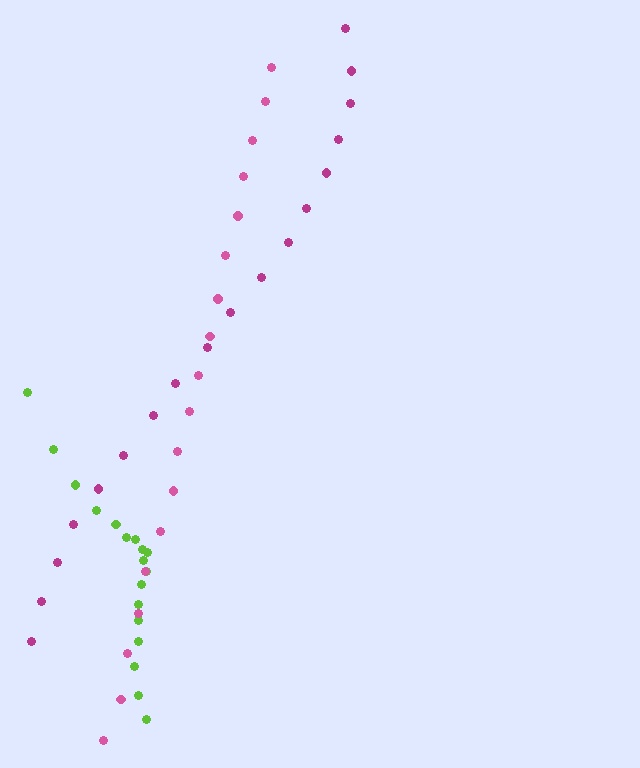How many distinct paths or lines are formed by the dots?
There are 3 distinct paths.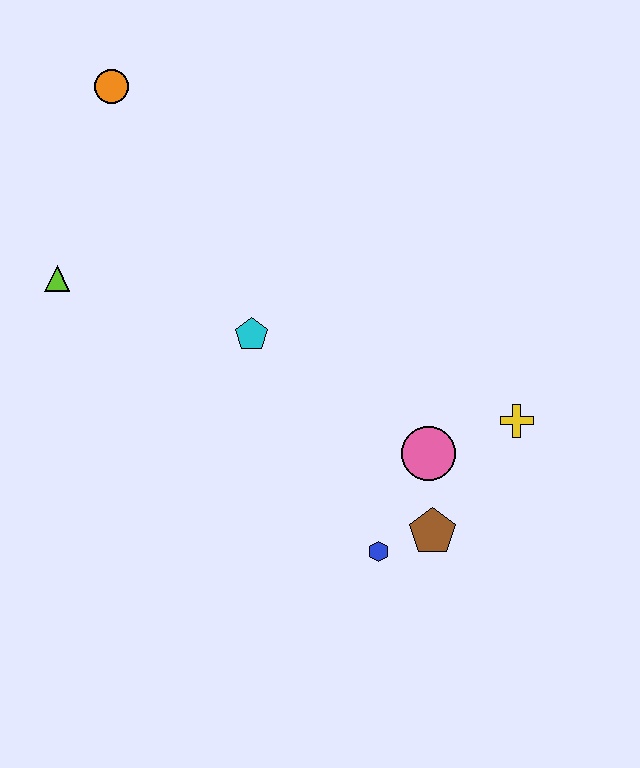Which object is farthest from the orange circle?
The brown pentagon is farthest from the orange circle.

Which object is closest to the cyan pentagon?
The lime triangle is closest to the cyan pentagon.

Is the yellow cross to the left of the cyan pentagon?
No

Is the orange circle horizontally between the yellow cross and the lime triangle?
Yes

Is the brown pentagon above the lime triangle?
No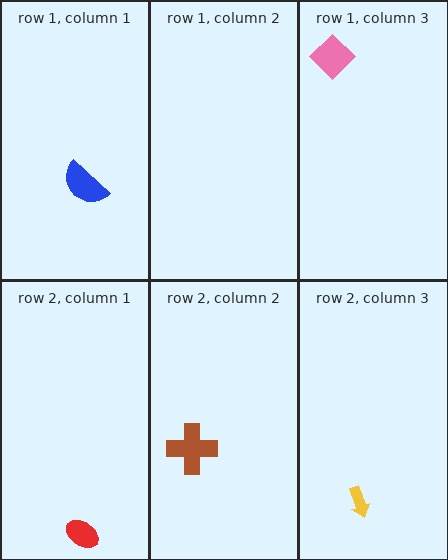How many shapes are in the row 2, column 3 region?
1.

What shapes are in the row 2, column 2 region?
The brown cross.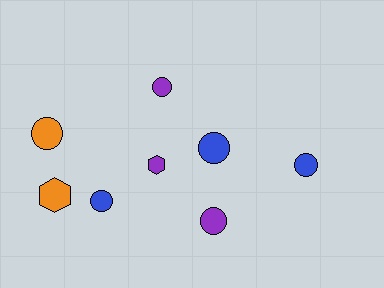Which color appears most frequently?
Blue, with 3 objects.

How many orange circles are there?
There is 1 orange circle.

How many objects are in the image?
There are 8 objects.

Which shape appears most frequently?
Circle, with 6 objects.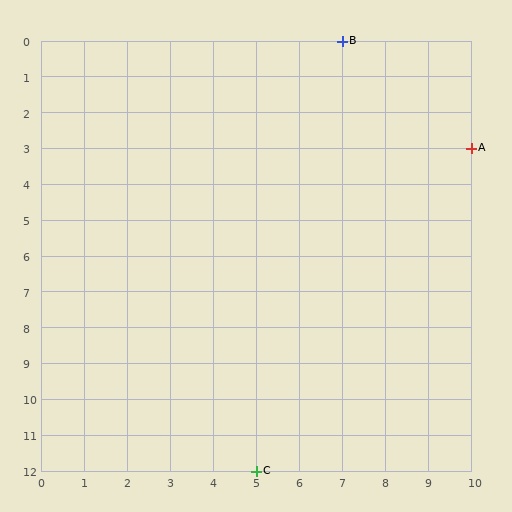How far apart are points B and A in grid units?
Points B and A are 3 columns and 3 rows apart (about 4.2 grid units diagonally).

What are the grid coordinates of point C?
Point C is at grid coordinates (5, 12).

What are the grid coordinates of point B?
Point B is at grid coordinates (7, 0).